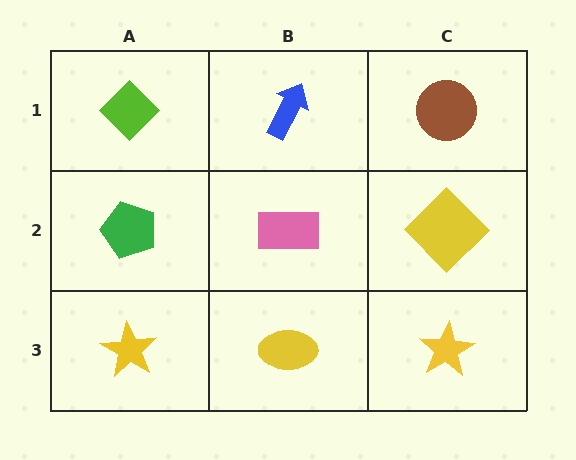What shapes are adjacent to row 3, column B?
A pink rectangle (row 2, column B), a yellow star (row 3, column A), a yellow star (row 3, column C).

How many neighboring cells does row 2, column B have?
4.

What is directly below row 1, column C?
A yellow diamond.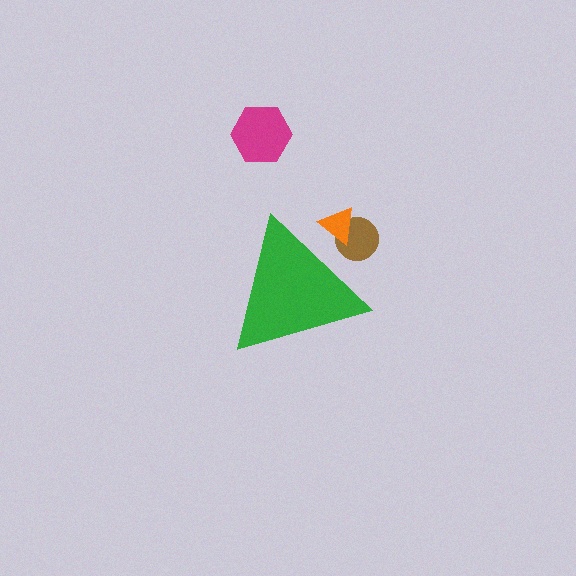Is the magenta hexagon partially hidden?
No, the magenta hexagon is fully visible.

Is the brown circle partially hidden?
Yes, the brown circle is partially hidden behind the green triangle.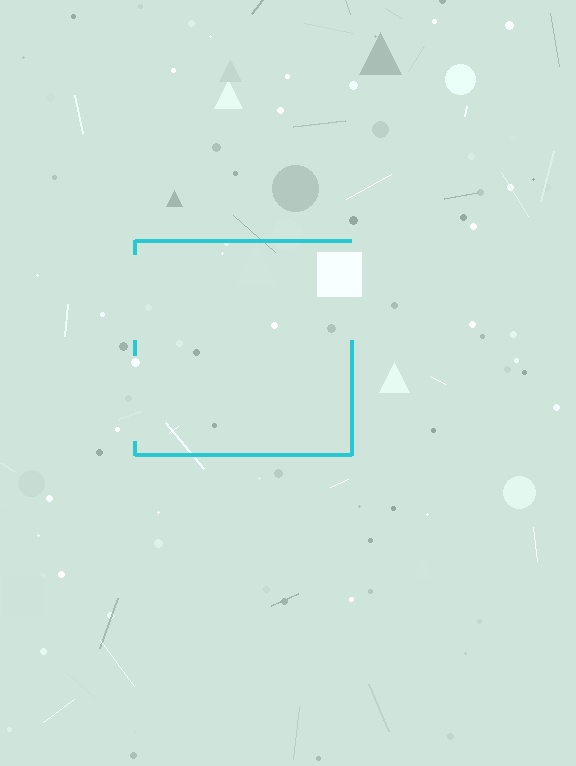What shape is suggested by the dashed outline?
The dashed outline suggests a square.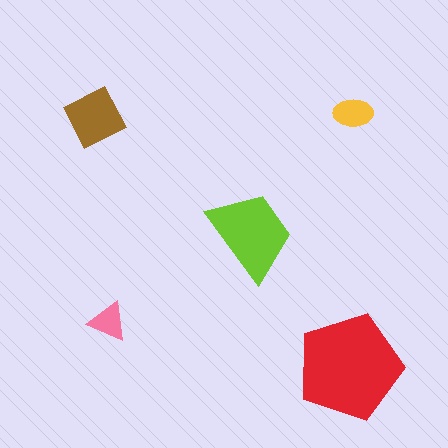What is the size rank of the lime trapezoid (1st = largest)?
2nd.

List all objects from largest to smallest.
The red pentagon, the lime trapezoid, the brown diamond, the yellow ellipse, the pink triangle.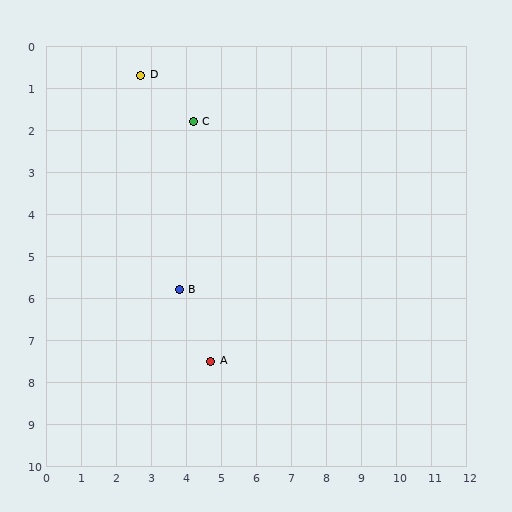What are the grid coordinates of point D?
Point D is at approximately (2.7, 0.7).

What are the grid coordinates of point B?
Point B is at approximately (3.8, 5.8).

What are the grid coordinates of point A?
Point A is at approximately (4.7, 7.5).